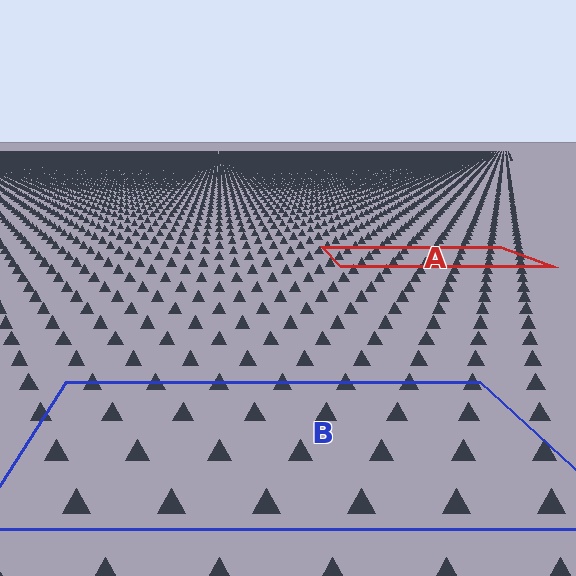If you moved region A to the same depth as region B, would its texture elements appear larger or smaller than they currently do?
They would appear larger. At a closer depth, the same texture elements are projected at a bigger on-screen size.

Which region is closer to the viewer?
Region B is closer. The texture elements there are larger and more spread out.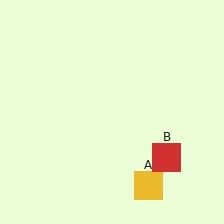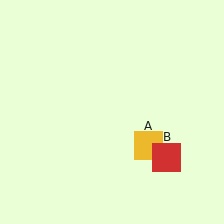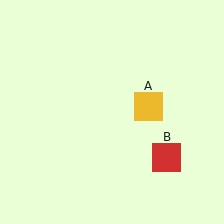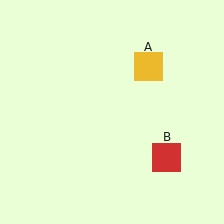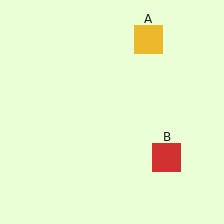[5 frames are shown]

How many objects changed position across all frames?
1 object changed position: yellow square (object A).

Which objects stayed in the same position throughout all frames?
Red square (object B) remained stationary.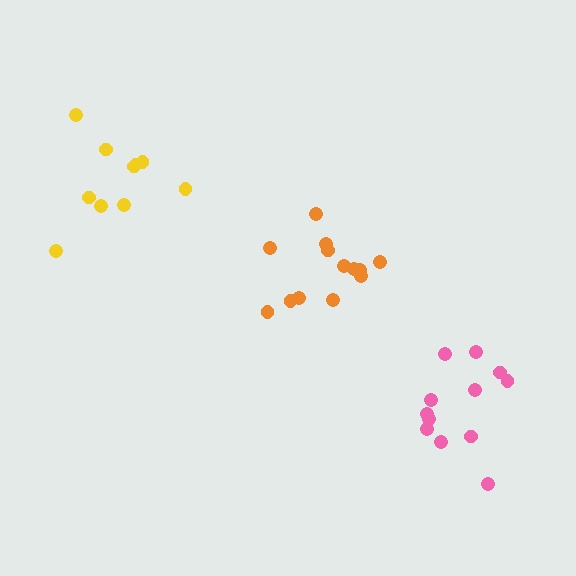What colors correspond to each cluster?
The clusters are colored: pink, yellow, orange.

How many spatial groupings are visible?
There are 3 spatial groupings.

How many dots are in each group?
Group 1: 12 dots, Group 2: 10 dots, Group 3: 13 dots (35 total).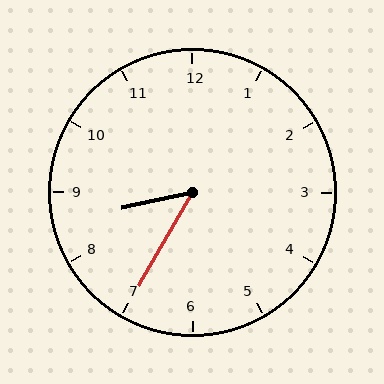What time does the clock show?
8:35.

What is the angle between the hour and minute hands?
Approximately 48 degrees.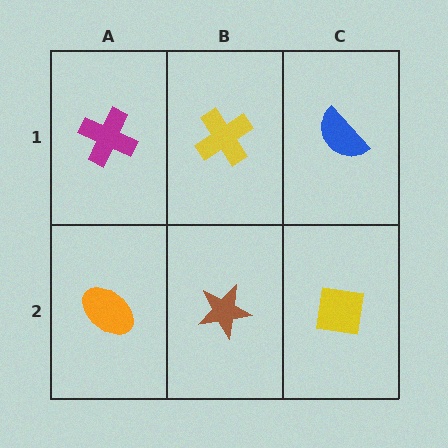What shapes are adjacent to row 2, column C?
A blue semicircle (row 1, column C), a brown star (row 2, column B).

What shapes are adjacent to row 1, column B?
A brown star (row 2, column B), a magenta cross (row 1, column A), a blue semicircle (row 1, column C).